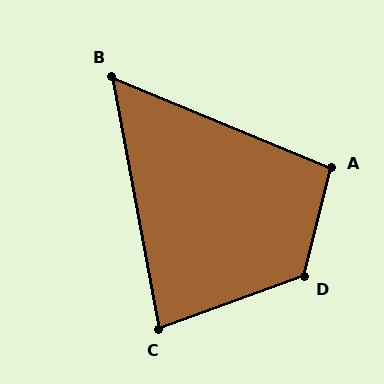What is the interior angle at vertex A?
Approximately 99 degrees (obtuse).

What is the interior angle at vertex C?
Approximately 81 degrees (acute).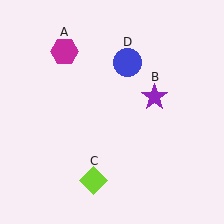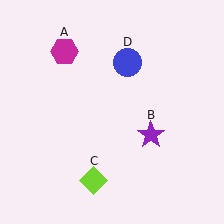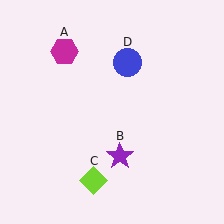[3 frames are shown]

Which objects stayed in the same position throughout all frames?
Magenta hexagon (object A) and lime diamond (object C) and blue circle (object D) remained stationary.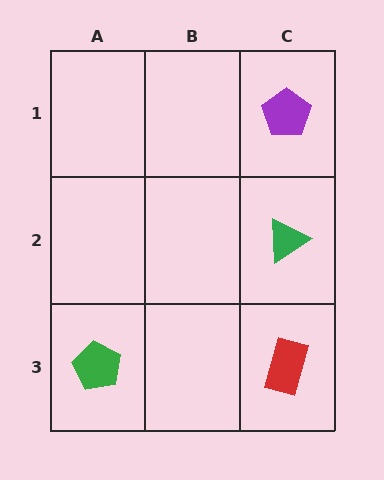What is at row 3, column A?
A green pentagon.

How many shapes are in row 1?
1 shape.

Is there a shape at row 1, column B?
No, that cell is empty.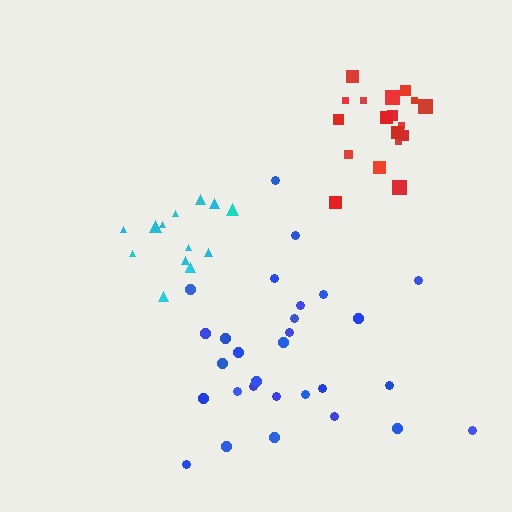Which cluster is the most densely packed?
Cyan.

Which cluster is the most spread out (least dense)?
Blue.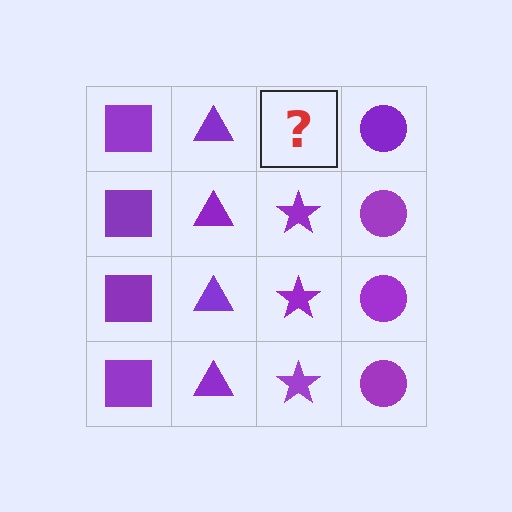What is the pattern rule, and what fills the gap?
The rule is that each column has a consistent shape. The gap should be filled with a purple star.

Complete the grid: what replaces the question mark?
The question mark should be replaced with a purple star.